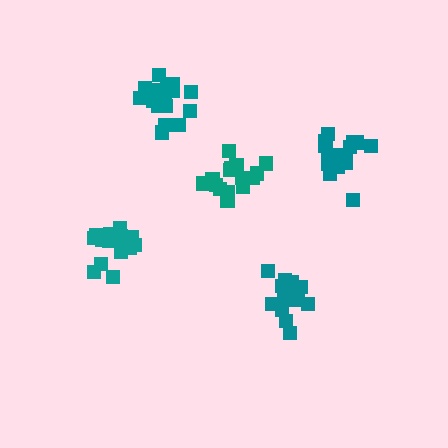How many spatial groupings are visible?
There are 5 spatial groupings.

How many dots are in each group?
Group 1: 18 dots, Group 2: 15 dots, Group 3: 18 dots, Group 4: 15 dots, Group 5: 16 dots (82 total).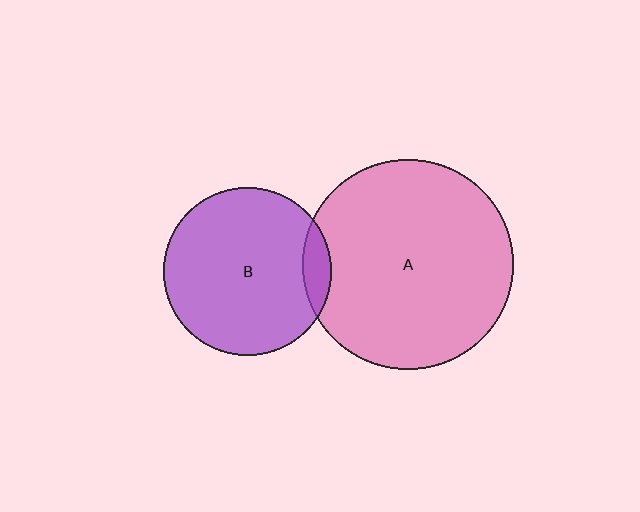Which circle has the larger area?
Circle A (pink).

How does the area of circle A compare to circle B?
Approximately 1.6 times.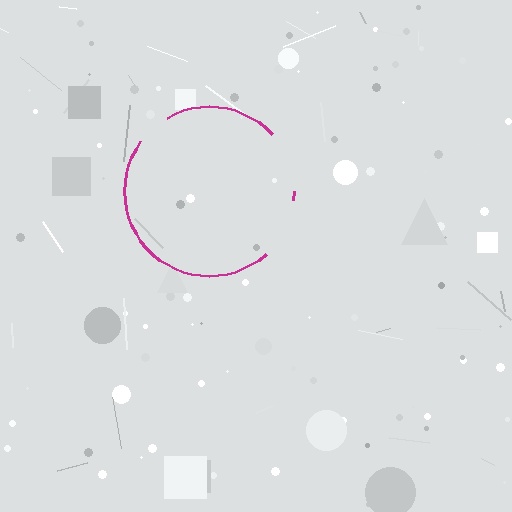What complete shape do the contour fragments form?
The contour fragments form a circle.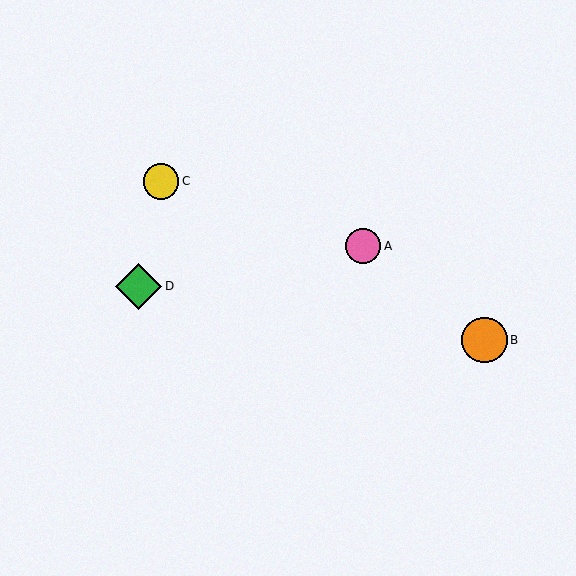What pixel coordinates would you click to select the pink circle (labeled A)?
Click at (363, 246) to select the pink circle A.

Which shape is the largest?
The green diamond (labeled D) is the largest.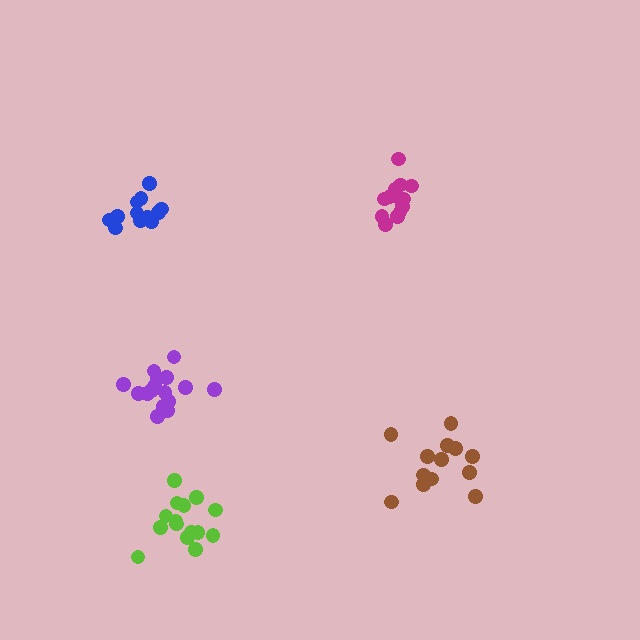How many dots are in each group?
Group 1: 13 dots, Group 2: 15 dots, Group 3: 14 dots, Group 4: 16 dots, Group 5: 12 dots (70 total).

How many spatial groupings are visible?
There are 5 spatial groupings.